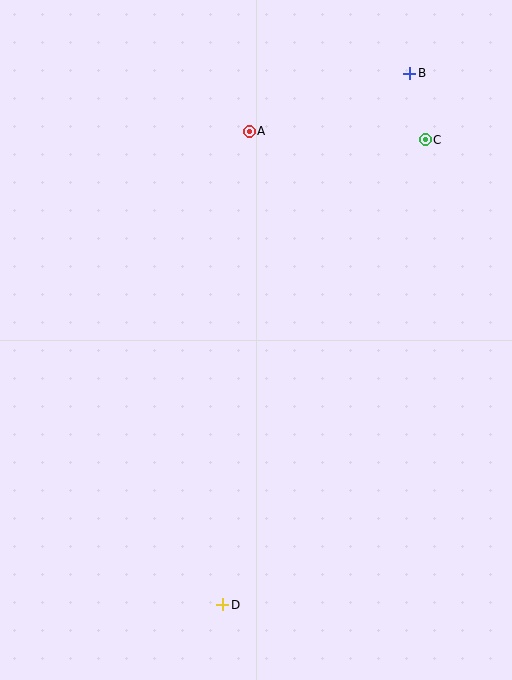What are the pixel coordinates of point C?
Point C is at (425, 140).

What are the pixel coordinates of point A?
Point A is at (249, 131).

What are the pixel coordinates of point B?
Point B is at (410, 73).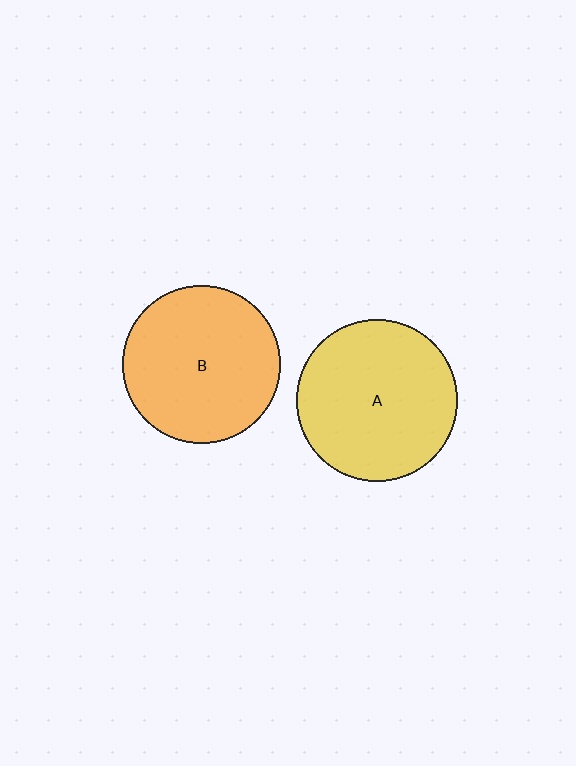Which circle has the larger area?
Circle A (yellow).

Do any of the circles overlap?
No, none of the circles overlap.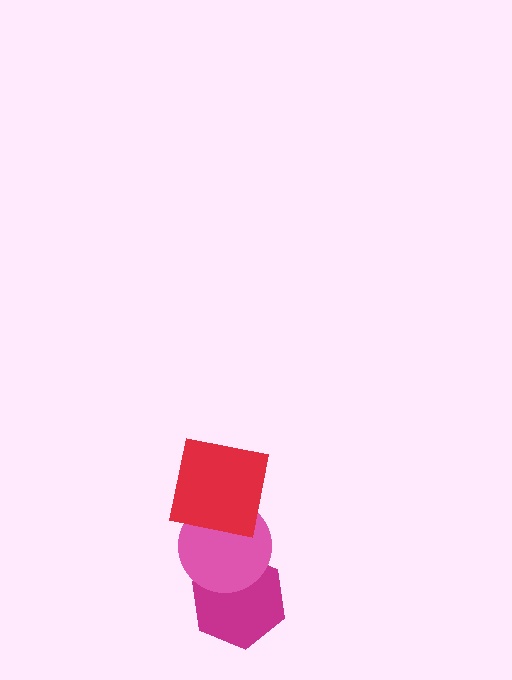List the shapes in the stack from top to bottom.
From top to bottom: the red square, the pink circle, the magenta hexagon.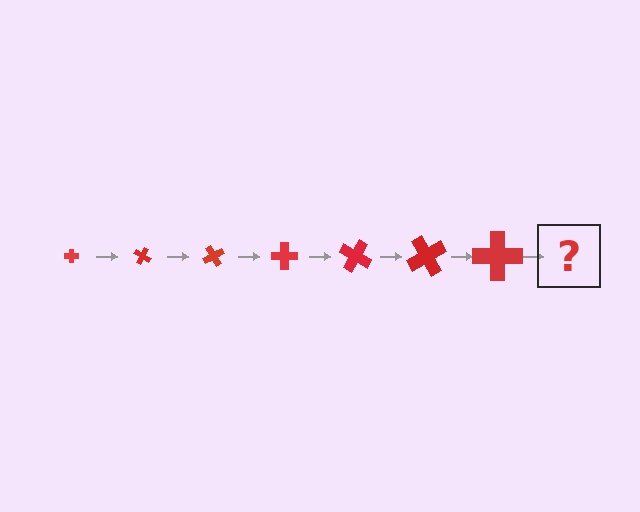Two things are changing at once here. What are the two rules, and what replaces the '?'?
The two rules are that the cross grows larger each step and it rotates 30 degrees each step. The '?' should be a cross, larger than the previous one and rotated 210 degrees from the start.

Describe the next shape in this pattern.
It should be a cross, larger than the previous one and rotated 210 degrees from the start.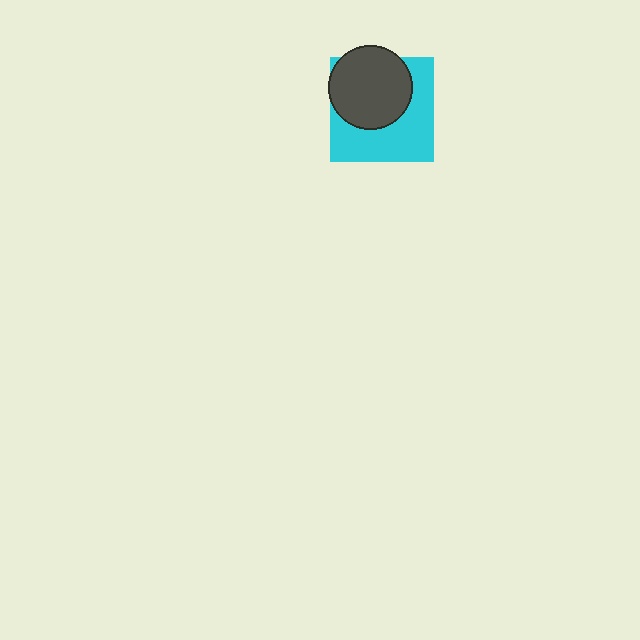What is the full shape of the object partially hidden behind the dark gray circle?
The partially hidden object is a cyan square.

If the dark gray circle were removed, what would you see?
You would see the complete cyan square.